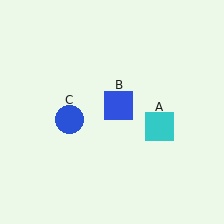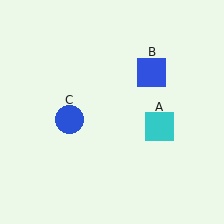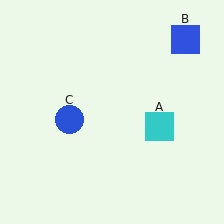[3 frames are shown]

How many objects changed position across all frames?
1 object changed position: blue square (object B).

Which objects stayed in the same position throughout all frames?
Cyan square (object A) and blue circle (object C) remained stationary.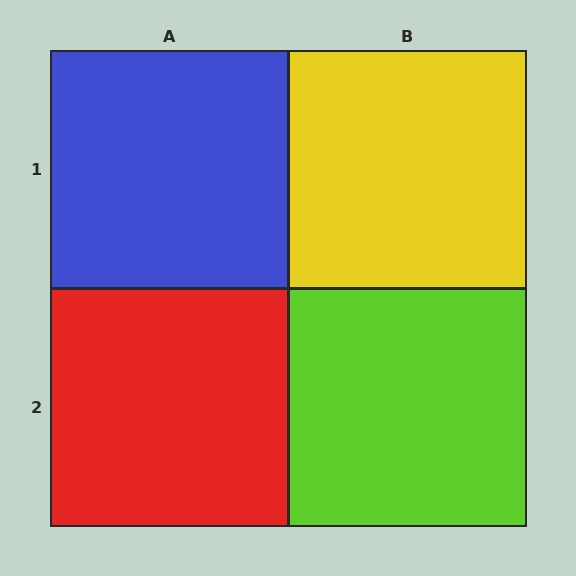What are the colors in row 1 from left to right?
Blue, yellow.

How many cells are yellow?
1 cell is yellow.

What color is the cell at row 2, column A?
Red.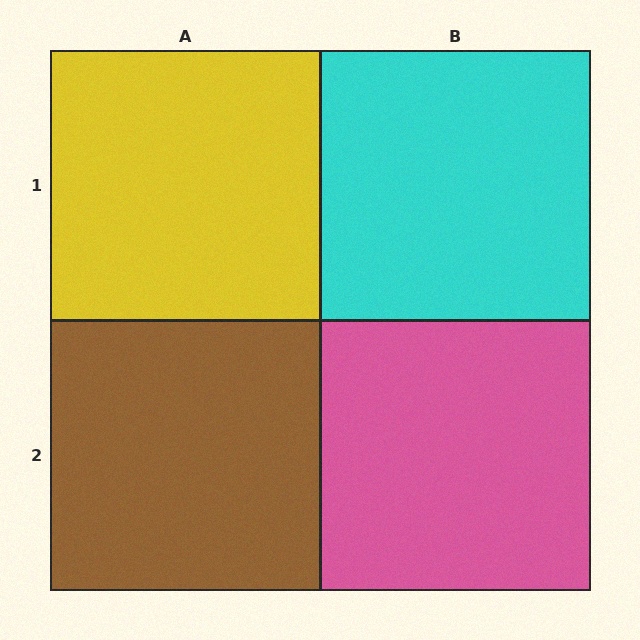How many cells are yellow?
1 cell is yellow.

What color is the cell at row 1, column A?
Yellow.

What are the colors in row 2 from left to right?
Brown, pink.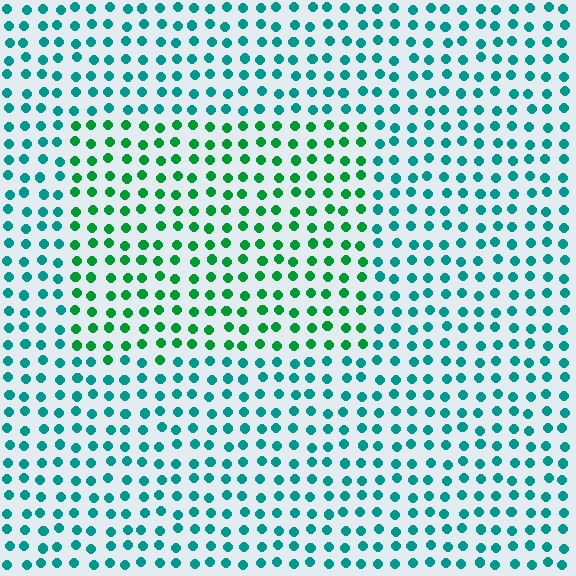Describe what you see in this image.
The image is filled with small teal elements in a uniform arrangement. A rectangle-shaped region is visible where the elements are tinted to a slightly different hue, forming a subtle color boundary.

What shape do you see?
I see a rectangle.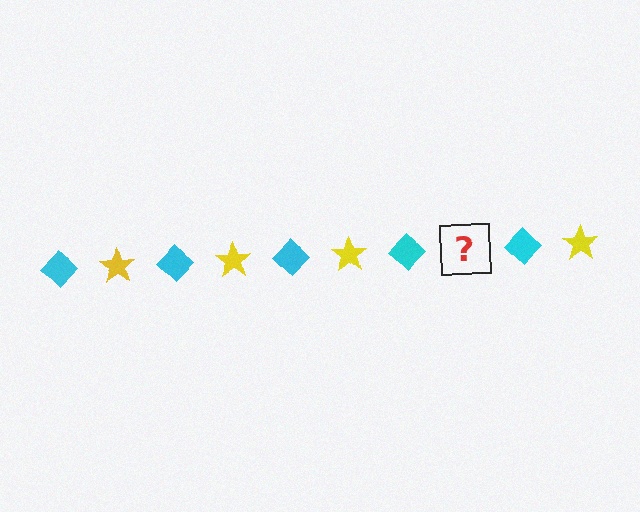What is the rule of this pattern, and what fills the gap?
The rule is that the pattern alternates between cyan diamond and yellow star. The gap should be filled with a yellow star.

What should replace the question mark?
The question mark should be replaced with a yellow star.